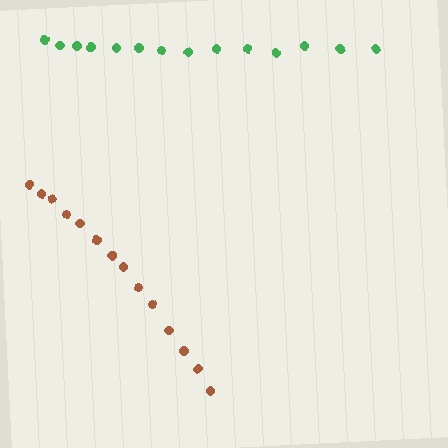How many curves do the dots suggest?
There are 2 distinct paths.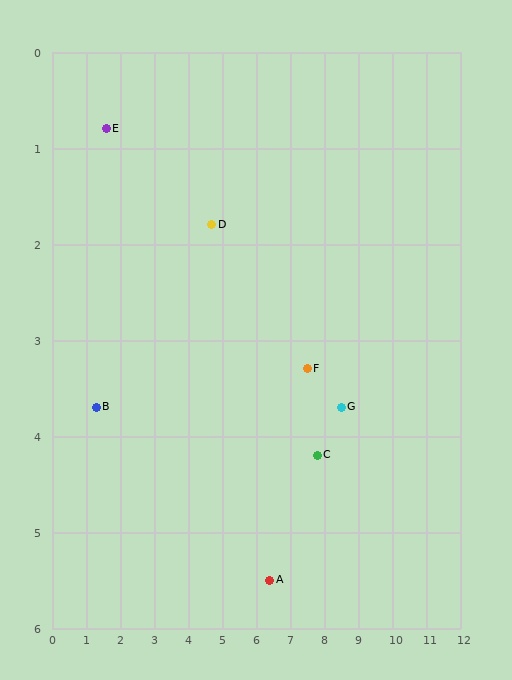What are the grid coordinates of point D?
Point D is at approximately (4.7, 1.8).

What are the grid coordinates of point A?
Point A is at approximately (6.4, 5.5).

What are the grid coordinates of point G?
Point G is at approximately (8.5, 3.7).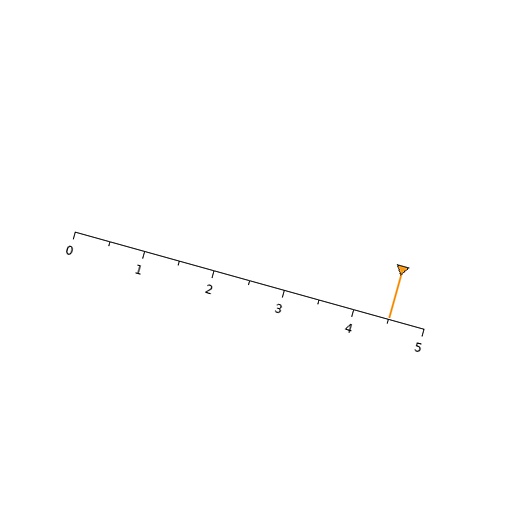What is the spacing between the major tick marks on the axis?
The major ticks are spaced 1 apart.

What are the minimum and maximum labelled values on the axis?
The axis runs from 0 to 5.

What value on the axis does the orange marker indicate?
The marker indicates approximately 4.5.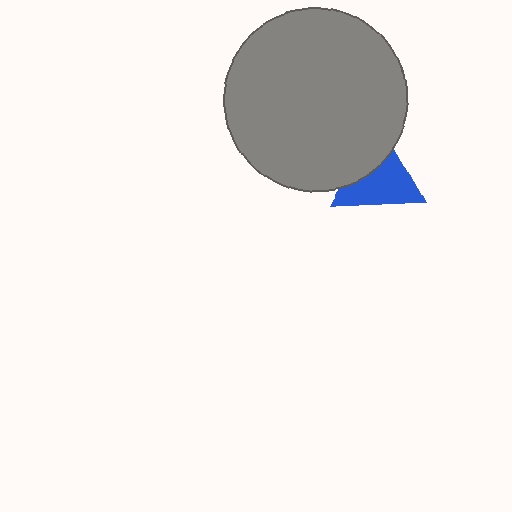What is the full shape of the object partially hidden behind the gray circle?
The partially hidden object is a blue triangle.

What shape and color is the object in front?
The object in front is a gray circle.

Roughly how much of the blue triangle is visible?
About half of it is visible (roughly 63%).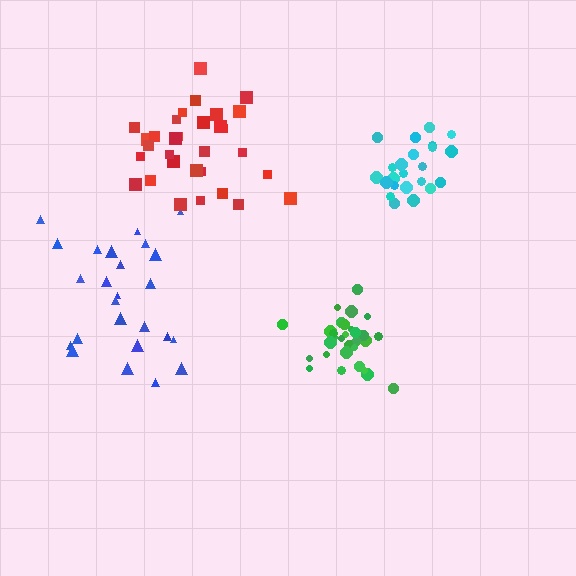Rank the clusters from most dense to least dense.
green, cyan, red, blue.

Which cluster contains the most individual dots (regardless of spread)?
Red (31).